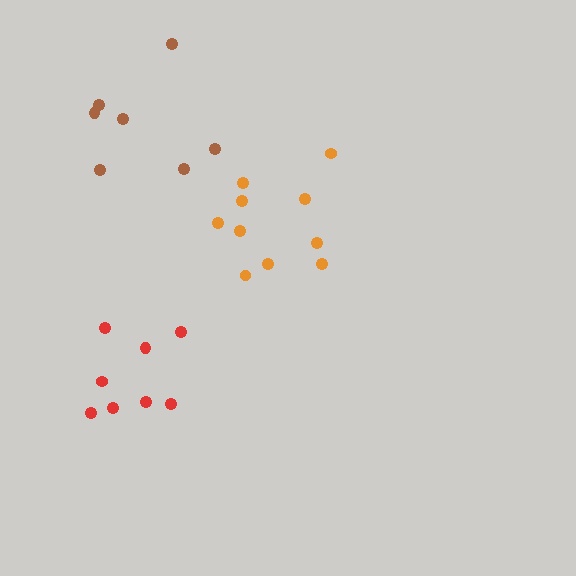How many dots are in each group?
Group 1: 10 dots, Group 2: 8 dots, Group 3: 7 dots (25 total).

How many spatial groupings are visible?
There are 3 spatial groupings.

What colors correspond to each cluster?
The clusters are colored: orange, red, brown.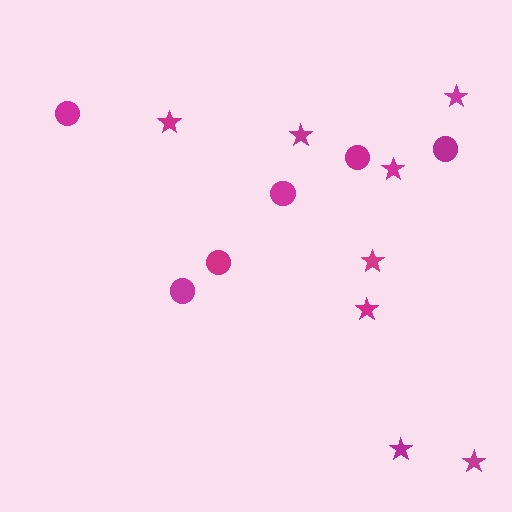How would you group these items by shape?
There are 2 groups: one group of stars (8) and one group of circles (6).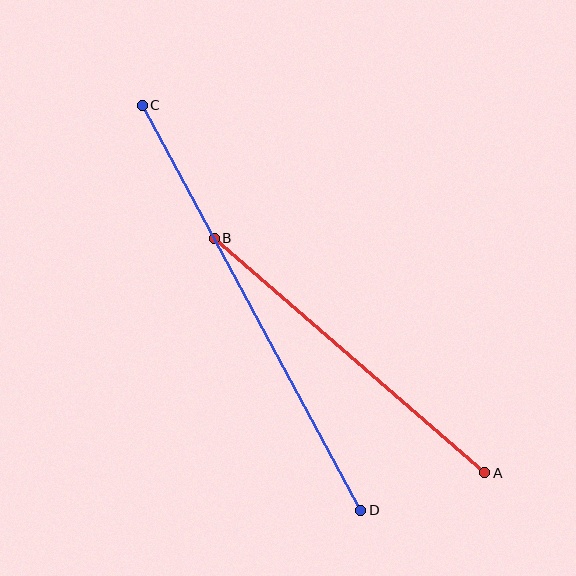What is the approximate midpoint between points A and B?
The midpoint is at approximately (350, 355) pixels.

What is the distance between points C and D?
The distance is approximately 460 pixels.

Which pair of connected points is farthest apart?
Points C and D are farthest apart.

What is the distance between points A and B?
The distance is approximately 358 pixels.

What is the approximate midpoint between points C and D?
The midpoint is at approximately (251, 308) pixels.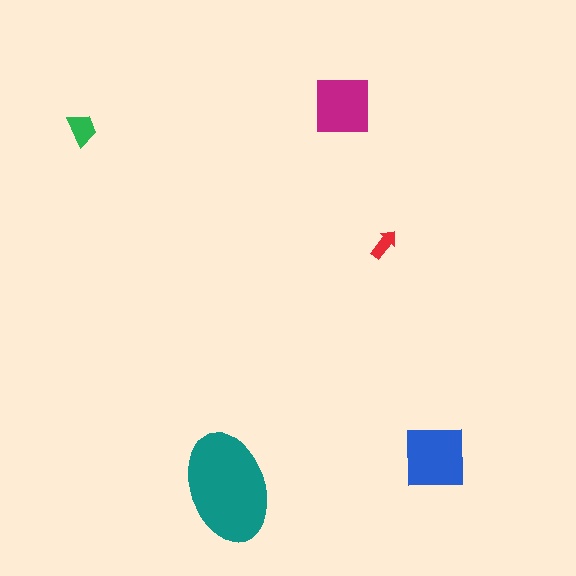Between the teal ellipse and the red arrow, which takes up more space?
The teal ellipse.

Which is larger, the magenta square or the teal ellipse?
The teal ellipse.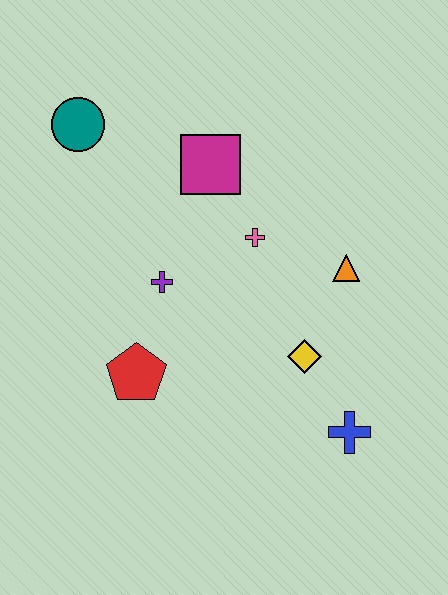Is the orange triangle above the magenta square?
No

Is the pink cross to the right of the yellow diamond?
No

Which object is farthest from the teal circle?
The blue cross is farthest from the teal circle.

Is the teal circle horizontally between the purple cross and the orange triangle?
No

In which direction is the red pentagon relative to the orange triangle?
The red pentagon is to the left of the orange triangle.